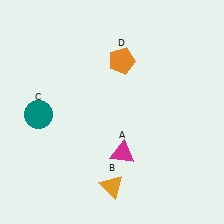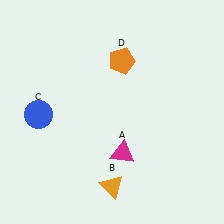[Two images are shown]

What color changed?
The circle (C) changed from teal in Image 1 to blue in Image 2.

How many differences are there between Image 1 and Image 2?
There is 1 difference between the two images.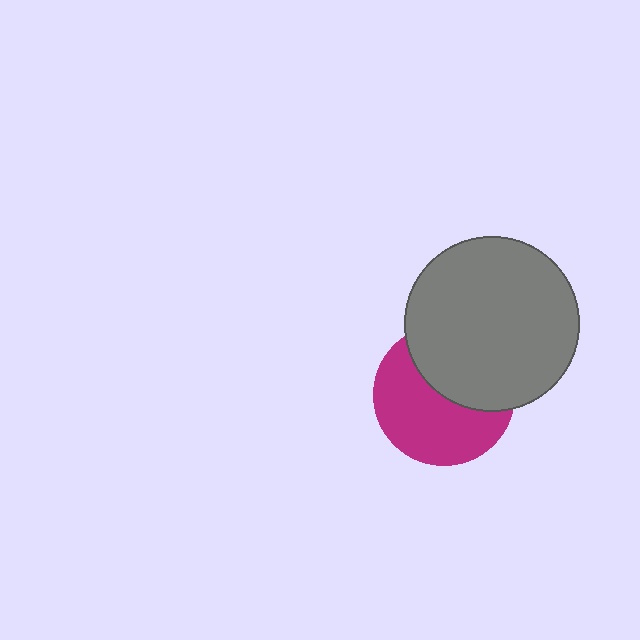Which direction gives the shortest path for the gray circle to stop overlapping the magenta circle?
Moving up gives the shortest separation.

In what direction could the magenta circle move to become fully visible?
The magenta circle could move down. That would shift it out from behind the gray circle entirely.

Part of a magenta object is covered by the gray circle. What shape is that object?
It is a circle.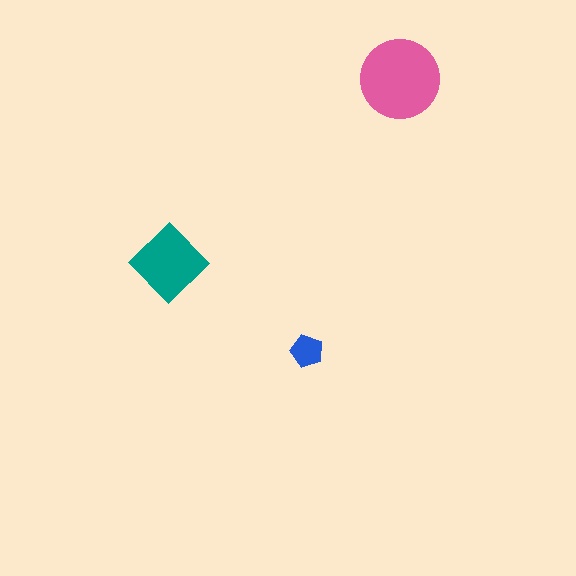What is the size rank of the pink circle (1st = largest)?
1st.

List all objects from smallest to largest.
The blue pentagon, the teal diamond, the pink circle.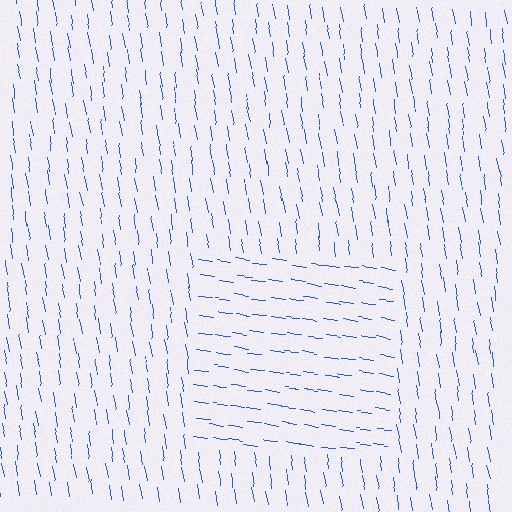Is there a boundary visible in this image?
Yes, there is a texture boundary formed by a change in line orientation.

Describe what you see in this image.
The image is filled with small blue line segments. A rectangle region in the image has lines oriented differently from the surrounding lines, creating a visible texture boundary.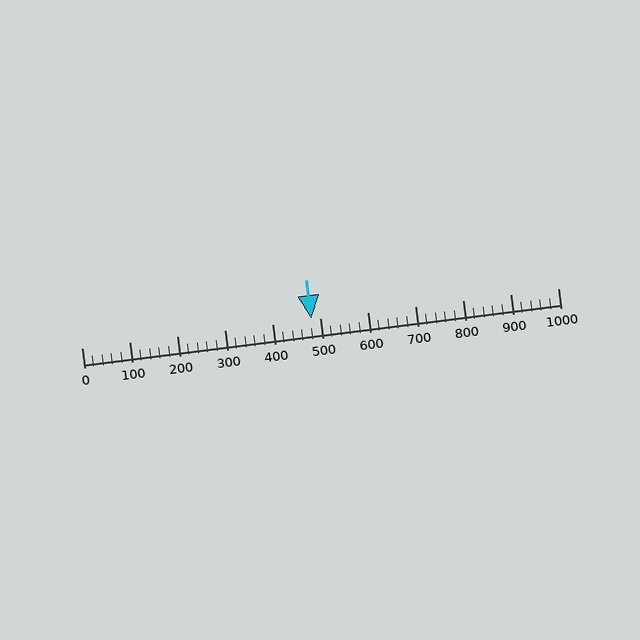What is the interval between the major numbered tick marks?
The major tick marks are spaced 100 units apart.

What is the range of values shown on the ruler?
The ruler shows values from 0 to 1000.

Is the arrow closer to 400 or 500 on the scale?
The arrow is closer to 500.